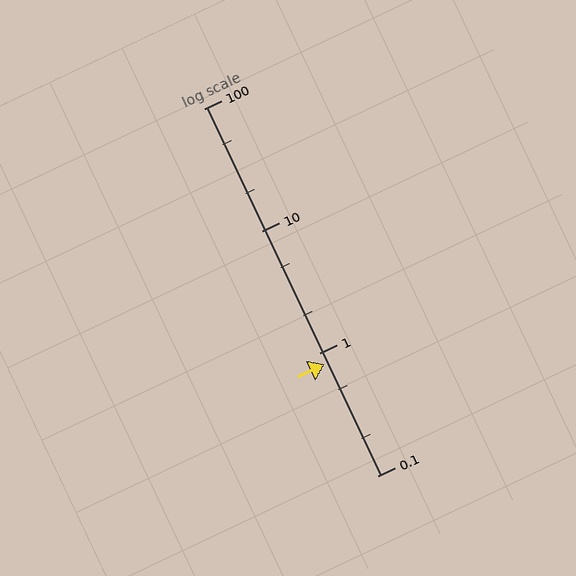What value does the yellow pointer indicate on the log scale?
The pointer indicates approximately 0.82.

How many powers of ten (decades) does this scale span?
The scale spans 3 decades, from 0.1 to 100.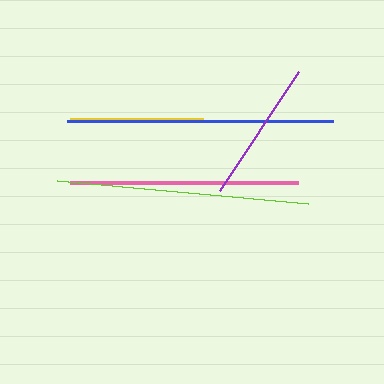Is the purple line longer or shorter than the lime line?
The lime line is longer than the purple line.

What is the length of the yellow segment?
The yellow segment is approximately 133 pixels long.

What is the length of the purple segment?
The purple segment is approximately 142 pixels long.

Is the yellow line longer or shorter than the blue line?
The blue line is longer than the yellow line.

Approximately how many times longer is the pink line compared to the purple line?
The pink line is approximately 1.6 times the length of the purple line.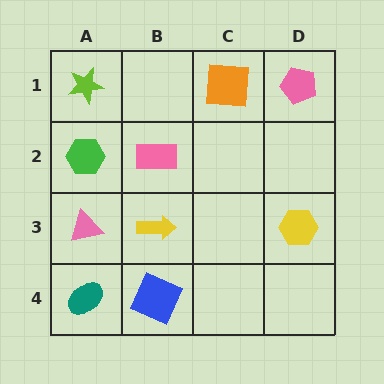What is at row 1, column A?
A lime star.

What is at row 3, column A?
A pink triangle.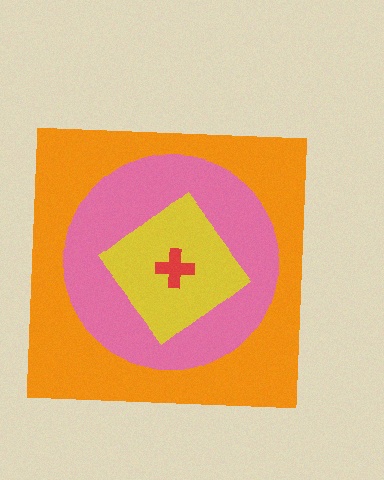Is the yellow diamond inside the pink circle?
Yes.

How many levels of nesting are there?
4.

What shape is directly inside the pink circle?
The yellow diamond.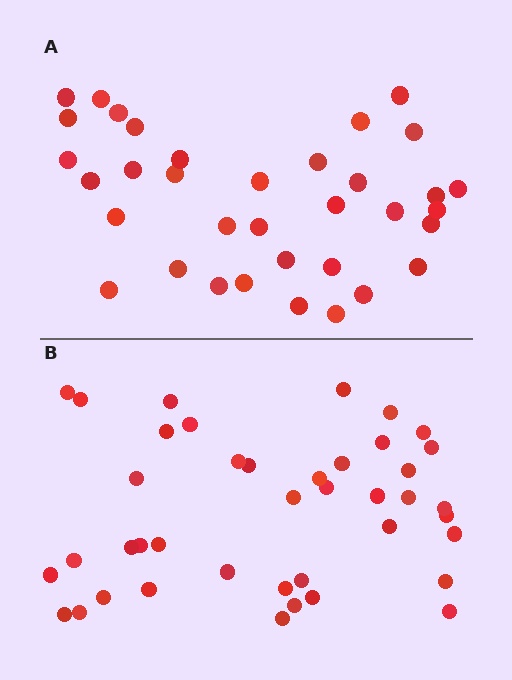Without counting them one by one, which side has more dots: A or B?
Region B (the bottom region) has more dots.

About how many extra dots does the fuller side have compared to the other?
Region B has about 6 more dots than region A.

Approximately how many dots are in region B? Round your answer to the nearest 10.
About 40 dots. (The exact count is 41, which rounds to 40.)